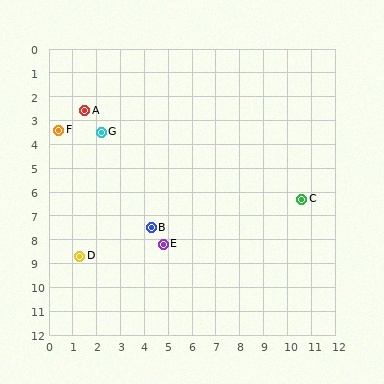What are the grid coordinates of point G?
Point G is at approximately (2.2, 3.5).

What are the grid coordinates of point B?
Point B is at approximately (4.3, 7.5).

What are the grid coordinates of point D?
Point D is at approximately (1.3, 8.7).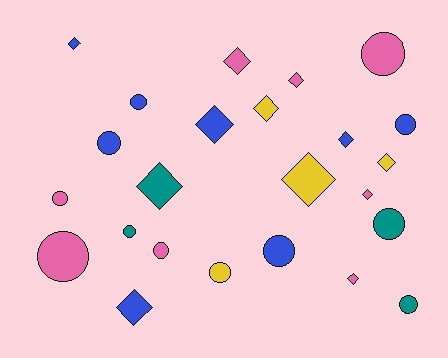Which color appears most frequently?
Blue, with 8 objects.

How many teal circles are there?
There are 3 teal circles.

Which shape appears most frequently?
Diamond, with 12 objects.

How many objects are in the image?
There are 24 objects.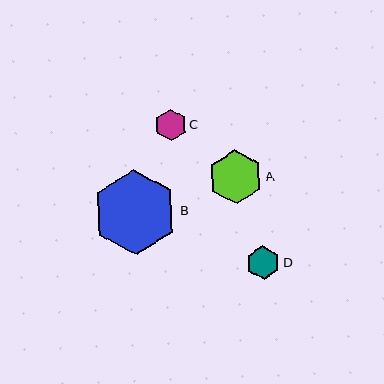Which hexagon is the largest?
Hexagon B is the largest with a size of approximately 84 pixels.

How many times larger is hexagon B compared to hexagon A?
Hexagon B is approximately 1.6 times the size of hexagon A.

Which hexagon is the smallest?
Hexagon C is the smallest with a size of approximately 32 pixels.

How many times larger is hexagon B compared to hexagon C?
Hexagon B is approximately 2.7 times the size of hexagon C.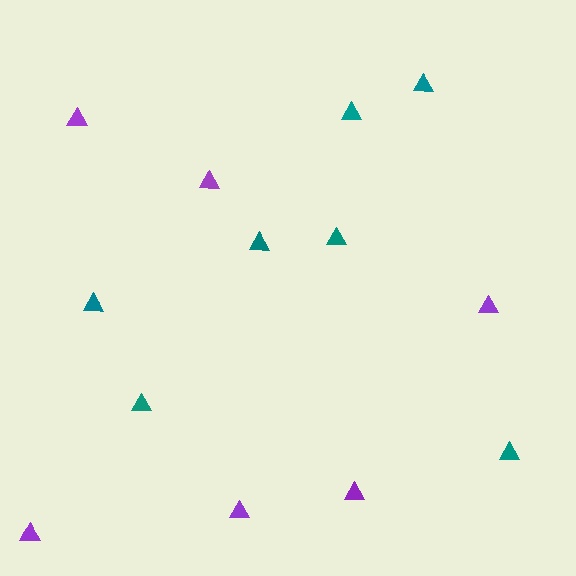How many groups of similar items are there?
There are 2 groups: one group of purple triangles (6) and one group of teal triangles (7).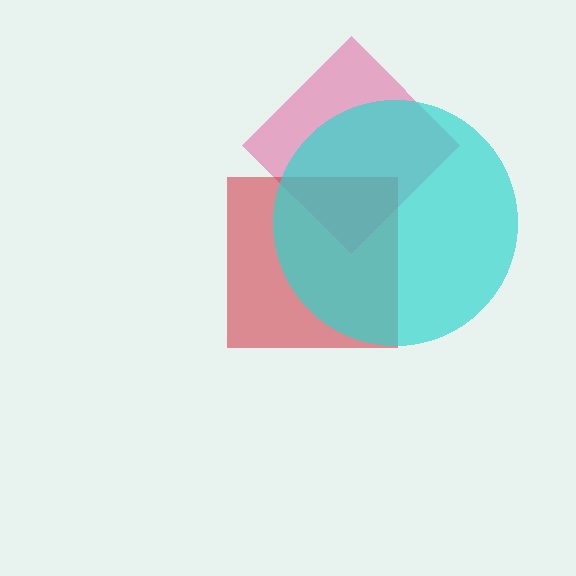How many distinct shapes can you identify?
There are 3 distinct shapes: a pink diamond, a red square, a cyan circle.